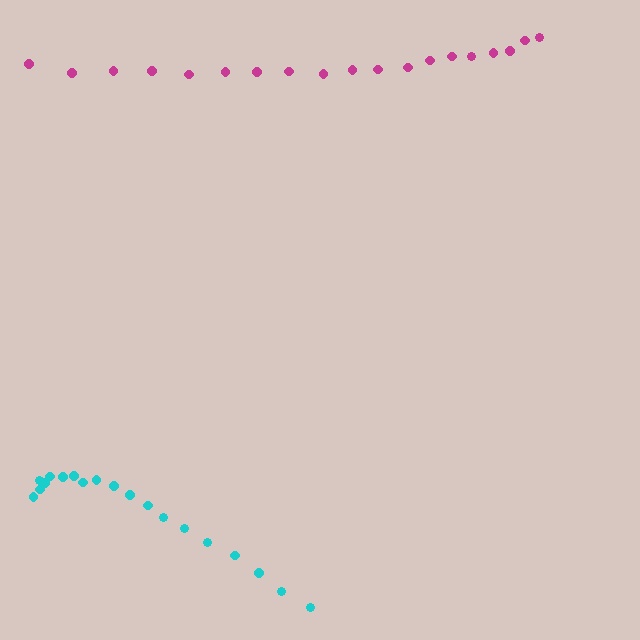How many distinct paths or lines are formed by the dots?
There are 2 distinct paths.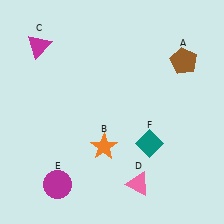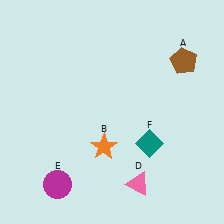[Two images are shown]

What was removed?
The magenta triangle (C) was removed in Image 2.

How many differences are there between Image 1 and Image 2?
There is 1 difference between the two images.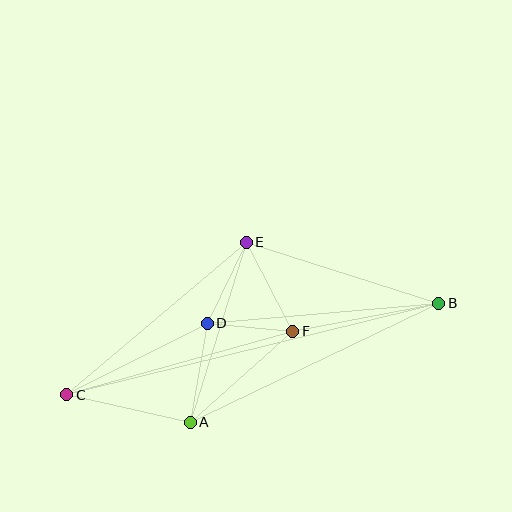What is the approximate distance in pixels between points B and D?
The distance between B and D is approximately 233 pixels.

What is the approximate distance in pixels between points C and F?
The distance between C and F is approximately 235 pixels.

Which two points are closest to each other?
Points D and F are closest to each other.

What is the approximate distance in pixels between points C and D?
The distance between C and D is approximately 158 pixels.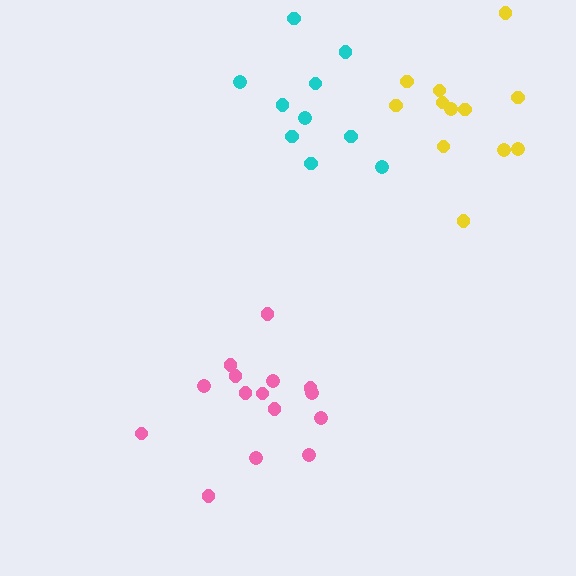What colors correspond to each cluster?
The clusters are colored: pink, cyan, yellow.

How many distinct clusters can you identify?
There are 3 distinct clusters.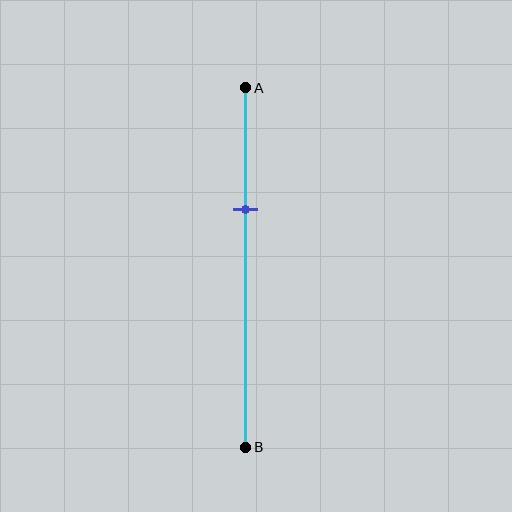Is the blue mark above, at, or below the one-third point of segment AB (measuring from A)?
The blue mark is approximately at the one-third point of segment AB.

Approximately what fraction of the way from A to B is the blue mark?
The blue mark is approximately 35% of the way from A to B.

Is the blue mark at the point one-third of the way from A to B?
Yes, the mark is approximately at the one-third point.